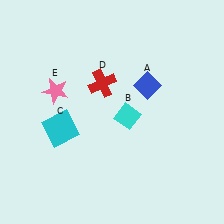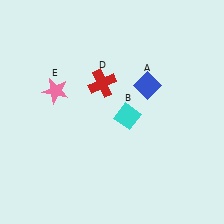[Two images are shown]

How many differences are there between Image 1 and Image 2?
There is 1 difference between the two images.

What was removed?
The cyan square (C) was removed in Image 2.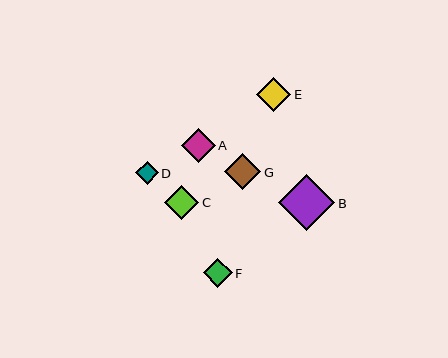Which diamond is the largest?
Diamond B is the largest with a size of approximately 56 pixels.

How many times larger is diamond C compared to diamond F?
Diamond C is approximately 1.2 times the size of diamond F.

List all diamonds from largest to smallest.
From largest to smallest: B, G, C, A, E, F, D.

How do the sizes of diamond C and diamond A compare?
Diamond C and diamond A are approximately the same size.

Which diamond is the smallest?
Diamond D is the smallest with a size of approximately 23 pixels.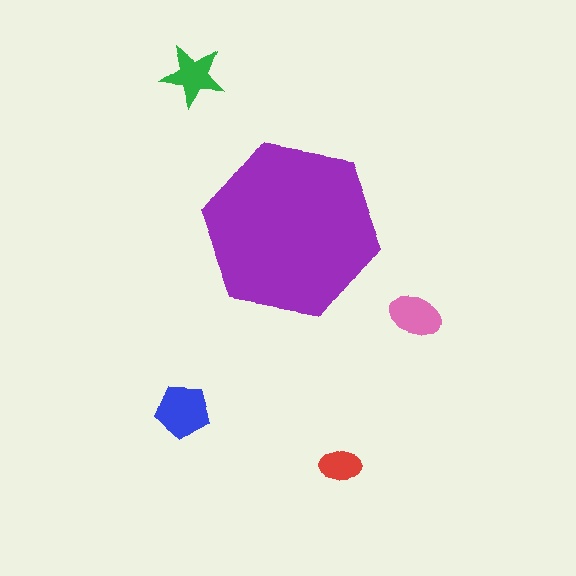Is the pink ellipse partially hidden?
No, the pink ellipse is fully visible.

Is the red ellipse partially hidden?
No, the red ellipse is fully visible.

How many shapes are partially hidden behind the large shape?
0 shapes are partially hidden.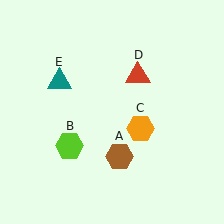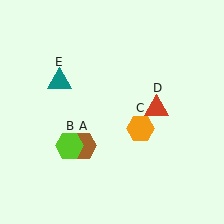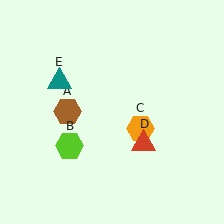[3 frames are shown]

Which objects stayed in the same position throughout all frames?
Lime hexagon (object B) and orange hexagon (object C) and teal triangle (object E) remained stationary.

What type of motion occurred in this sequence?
The brown hexagon (object A), red triangle (object D) rotated clockwise around the center of the scene.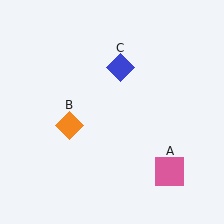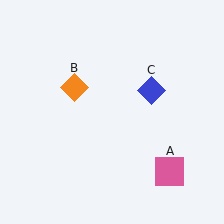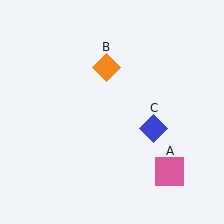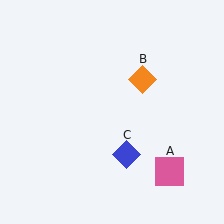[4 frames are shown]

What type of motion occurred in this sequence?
The orange diamond (object B), blue diamond (object C) rotated clockwise around the center of the scene.